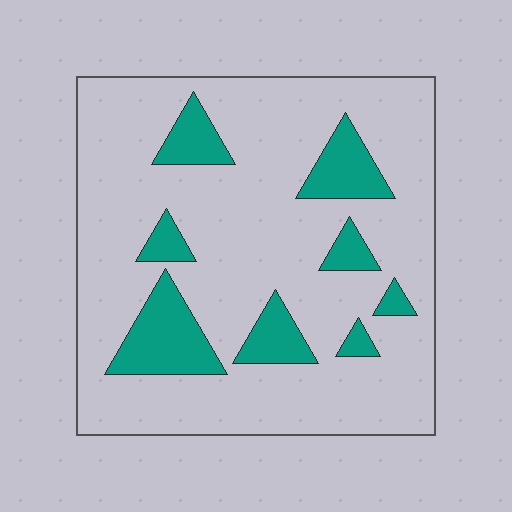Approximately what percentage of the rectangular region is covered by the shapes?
Approximately 20%.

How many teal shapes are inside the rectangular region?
8.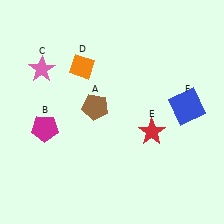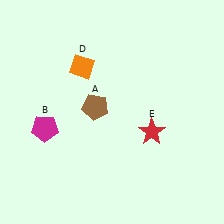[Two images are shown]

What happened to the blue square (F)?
The blue square (F) was removed in Image 2. It was in the top-right area of Image 1.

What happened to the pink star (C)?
The pink star (C) was removed in Image 2. It was in the top-left area of Image 1.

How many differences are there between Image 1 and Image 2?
There are 2 differences between the two images.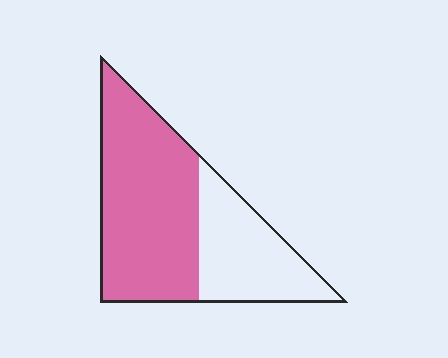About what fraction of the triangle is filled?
About five eighths (5/8).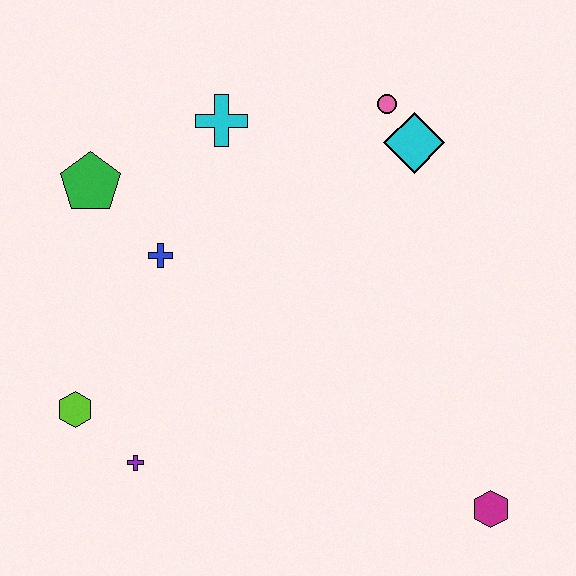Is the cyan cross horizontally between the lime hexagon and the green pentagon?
No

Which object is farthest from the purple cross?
The pink circle is farthest from the purple cross.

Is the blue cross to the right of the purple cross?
Yes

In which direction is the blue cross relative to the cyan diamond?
The blue cross is to the left of the cyan diamond.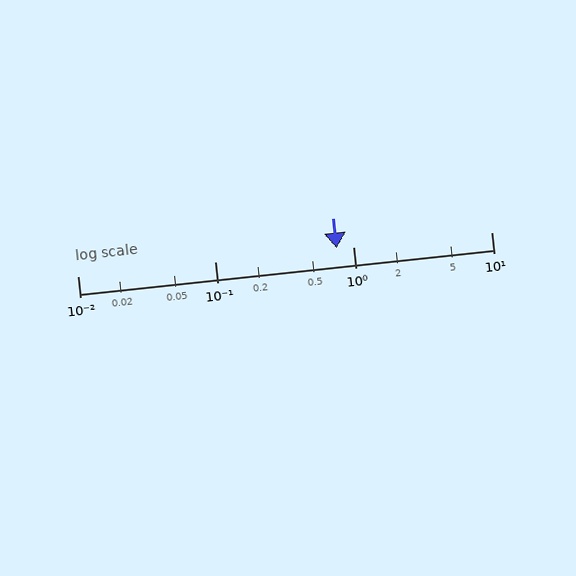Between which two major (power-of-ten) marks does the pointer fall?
The pointer is between 0.1 and 1.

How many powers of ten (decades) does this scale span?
The scale spans 3 decades, from 0.01 to 10.